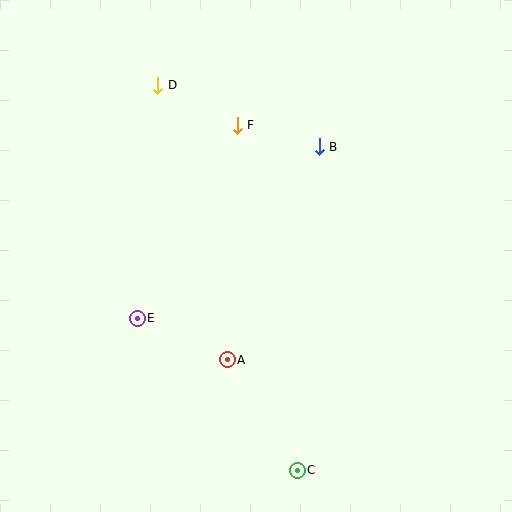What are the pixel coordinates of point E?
Point E is at (137, 318).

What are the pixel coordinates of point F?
Point F is at (237, 125).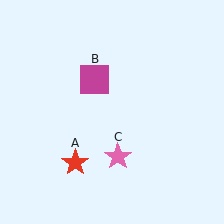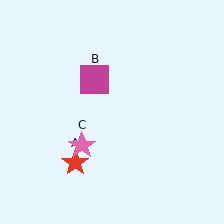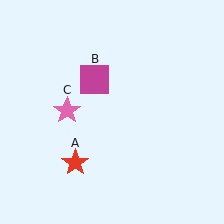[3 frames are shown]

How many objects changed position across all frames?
1 object changed position: pink star (object C).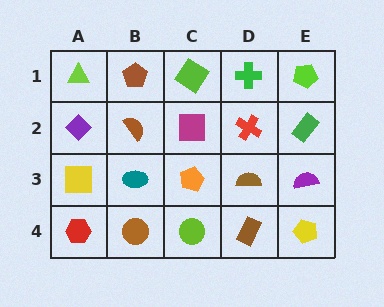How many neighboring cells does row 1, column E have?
2.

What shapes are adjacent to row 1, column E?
A green rectangle (row 2, column E), a green cross (row 1, column D).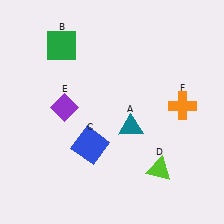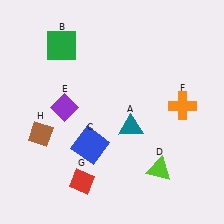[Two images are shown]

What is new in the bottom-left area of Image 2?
A red diamond (G) was added in the bottom-left area of Image 2.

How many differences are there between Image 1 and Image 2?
There are 2 differences between the two images.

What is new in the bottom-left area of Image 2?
A brown diamond (H) was added in the bottom-left area of Image 2.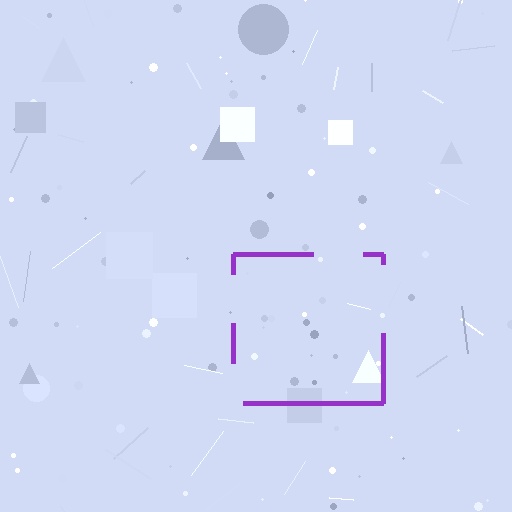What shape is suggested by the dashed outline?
The dashed outline suggests a square.